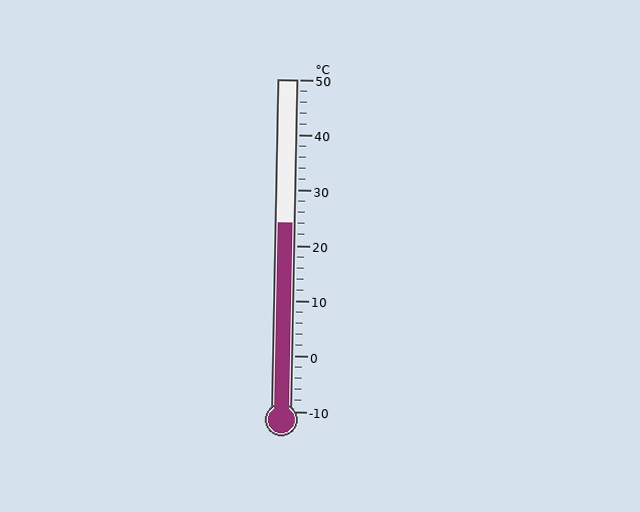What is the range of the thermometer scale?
The thermometer scale ranges from -10°C to 50°C.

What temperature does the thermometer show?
The thermometer shows approximately 24°C.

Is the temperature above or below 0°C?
The temperature is above 0°C.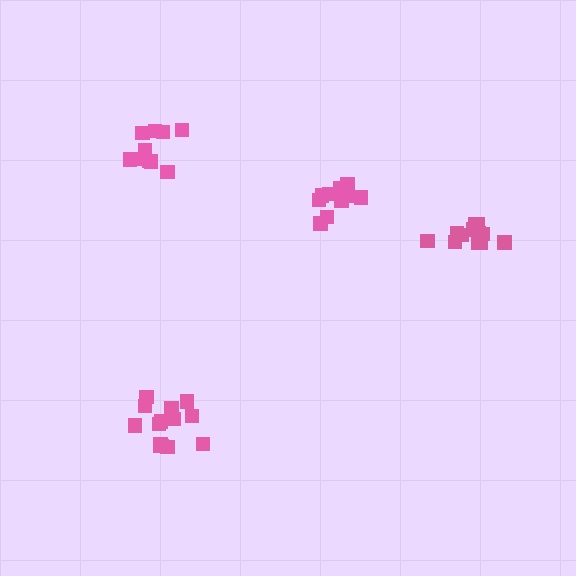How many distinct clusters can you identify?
There are 4 distinct clusters.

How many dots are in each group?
Group 1: 12 dots, Group 2: 10 dots, Group 3: 14 dots, Group 4: 12 dots (48 total).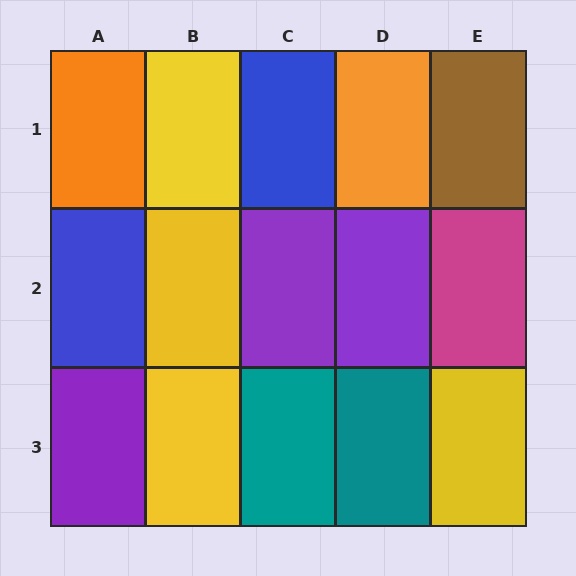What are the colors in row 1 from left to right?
Orange, yellow, blue, orange, brown.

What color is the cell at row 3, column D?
Teal.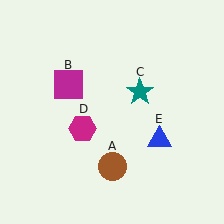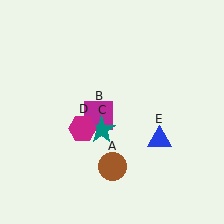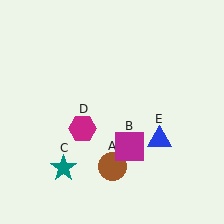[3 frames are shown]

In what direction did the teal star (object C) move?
The teal star (object C) moved down and to the left.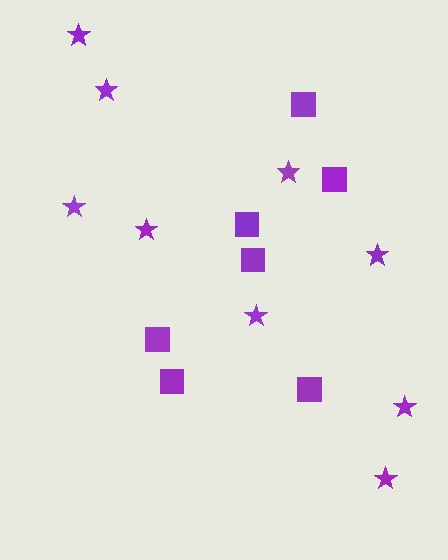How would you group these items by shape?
There are 2 groups: one group of squares (7) and one group of stars (9).